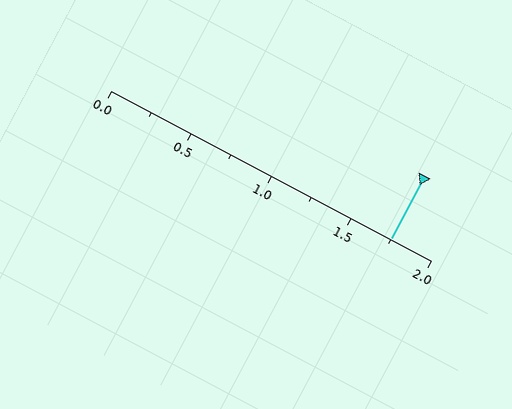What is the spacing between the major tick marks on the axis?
The major ticks are spaced 0.5 apart.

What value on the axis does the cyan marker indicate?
The marker indicates approximately 1.75.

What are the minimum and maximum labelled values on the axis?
The axis runs from 0.0 to 2.0.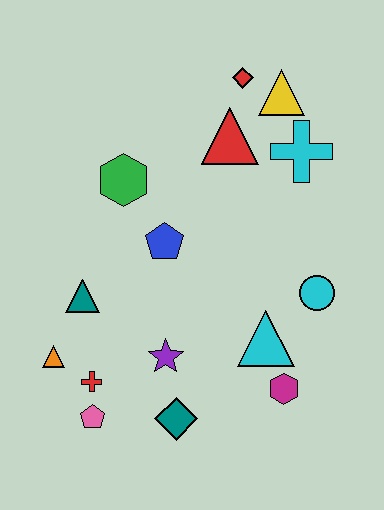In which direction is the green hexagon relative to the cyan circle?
The green hexagon is to the left of the cyan circle.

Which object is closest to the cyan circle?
The cyan triangle is closest to the cyan circle.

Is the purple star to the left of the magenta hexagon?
Yes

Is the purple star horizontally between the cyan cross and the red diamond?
No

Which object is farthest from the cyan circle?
The orange triangle is farthest from the cyan circle.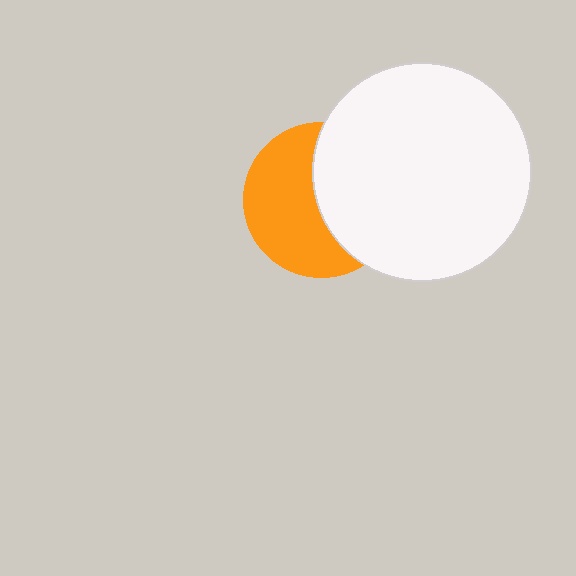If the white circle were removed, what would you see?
You would see the complete orange circle.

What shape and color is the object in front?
The object in front is a white circle.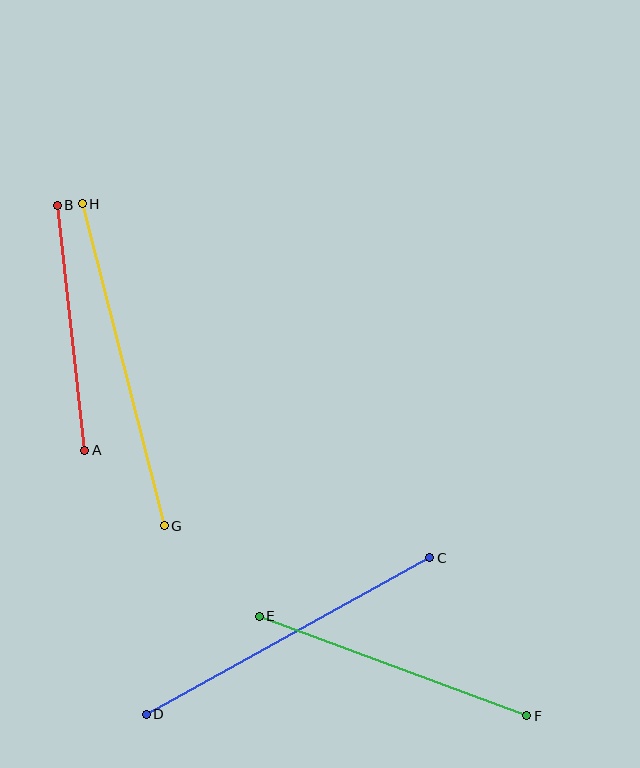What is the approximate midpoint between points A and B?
The midpoint is at approximately (71, 328) pixels.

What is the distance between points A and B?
The distance is approximately 247 pixels.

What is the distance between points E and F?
The distance is approximately 286 pixels.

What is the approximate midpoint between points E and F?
The midpoint is at approximately (393, 666) pixels.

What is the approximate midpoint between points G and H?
The midpoint is at approximately (123, 365) pixels.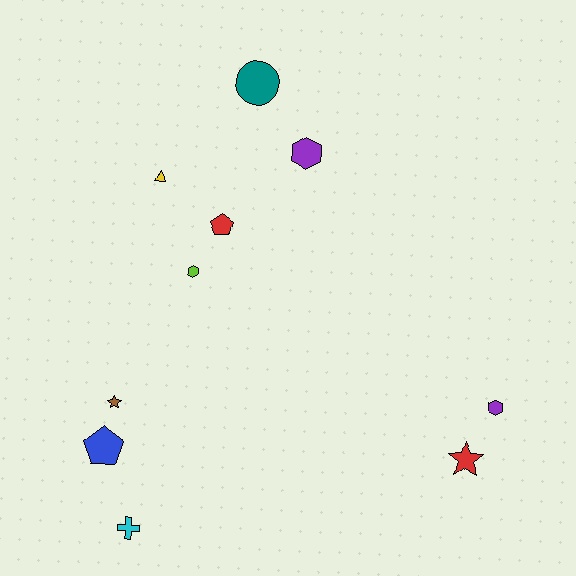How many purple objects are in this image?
There are 2 purple objects.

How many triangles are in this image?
There is 1 triangle.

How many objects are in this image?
There are 10 objects.